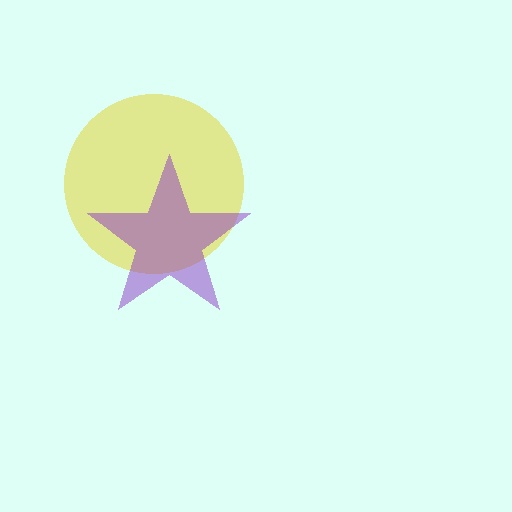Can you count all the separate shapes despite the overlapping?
Yes, there are 2 separate shapes.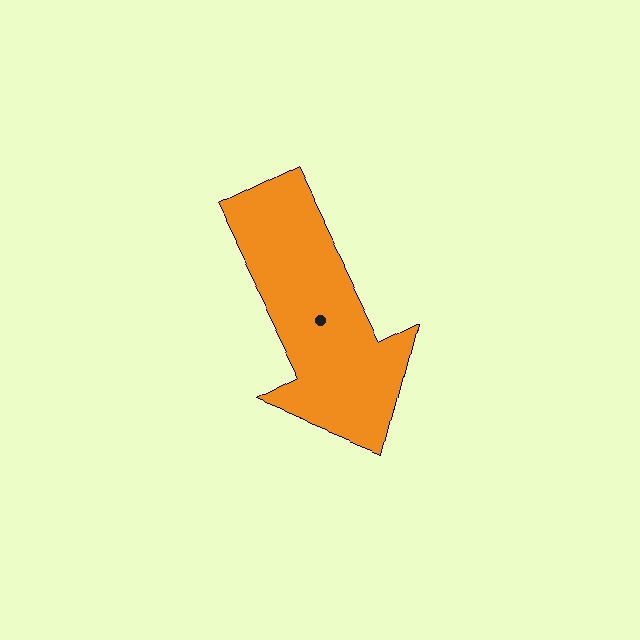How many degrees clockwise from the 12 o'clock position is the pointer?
Approximately 153 degrees.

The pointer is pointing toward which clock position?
Roughly 5 o'clock.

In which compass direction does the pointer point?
Southeast.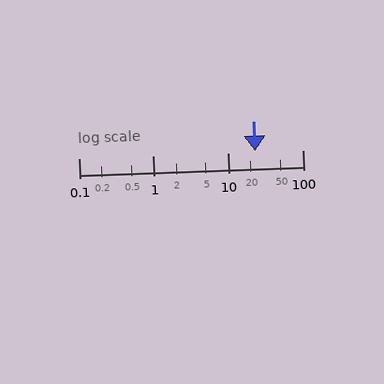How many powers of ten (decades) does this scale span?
The scale spans 3 decades, from 0.1 to 100.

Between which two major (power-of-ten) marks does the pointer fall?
The pointer is between 10 and 100.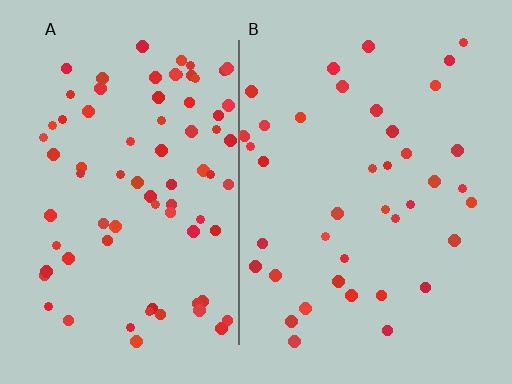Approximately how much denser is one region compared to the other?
Approximately 1.9× — region A over region B.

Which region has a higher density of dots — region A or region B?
A (the left).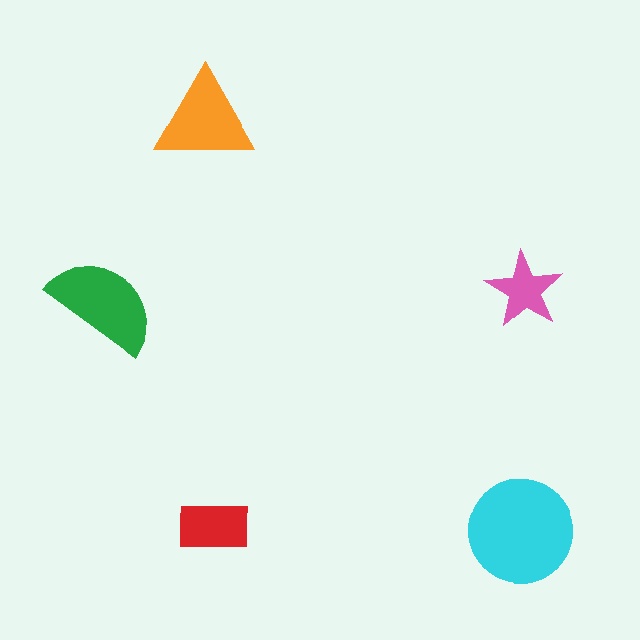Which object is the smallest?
The pink star.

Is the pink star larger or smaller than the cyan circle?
Smaller.